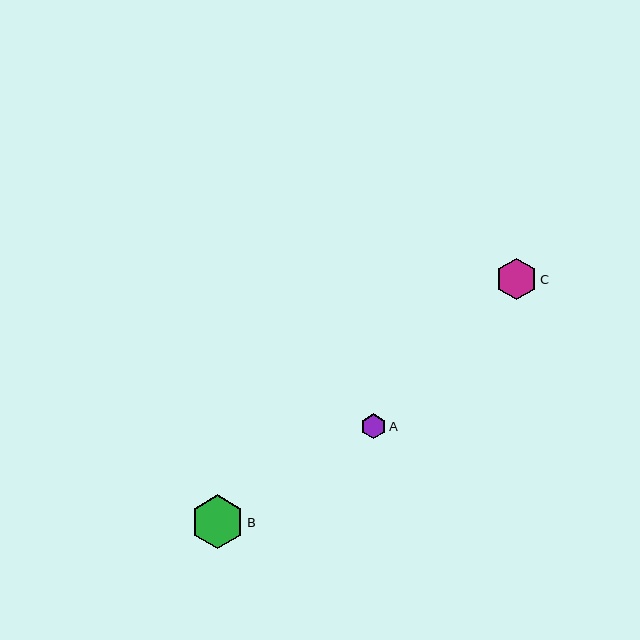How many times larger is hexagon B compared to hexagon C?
Hexagon B is approximately 1.3 times the size of hexagon C.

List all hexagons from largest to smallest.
From largest to smallest: B, C, A.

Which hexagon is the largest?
Hexagon B is the largest with a size of approximately 54 pixels.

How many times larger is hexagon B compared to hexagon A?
Hexagon B is approximately 2.1 times the size of hexagon A.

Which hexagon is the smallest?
Hexagon A is the smallest with a size of approximately 25 pixels.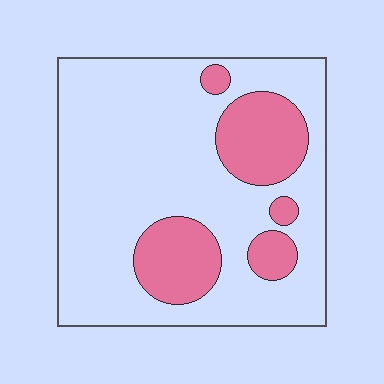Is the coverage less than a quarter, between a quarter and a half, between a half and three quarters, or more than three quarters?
Less than a quarter.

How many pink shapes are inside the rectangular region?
5.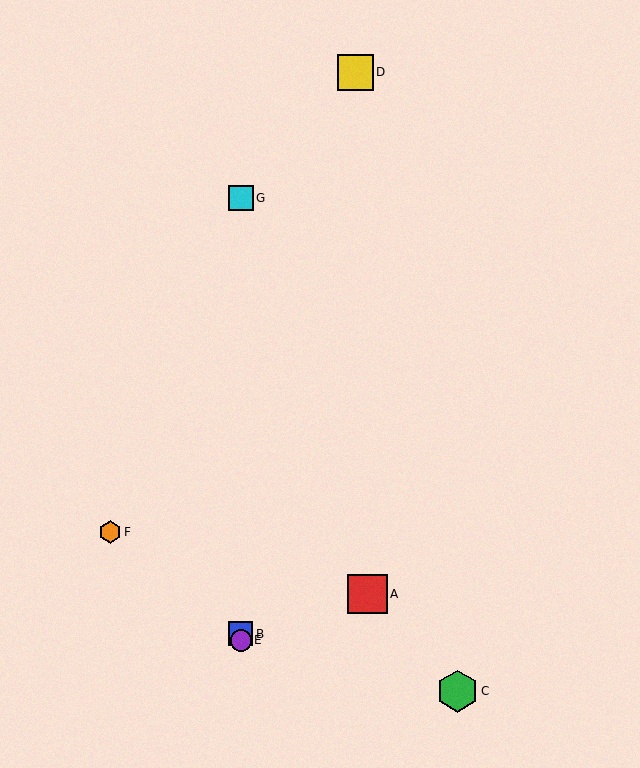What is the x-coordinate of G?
Object G is at x≈241.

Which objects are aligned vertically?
Objects B, E, G are aligned vertically.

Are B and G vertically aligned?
Yes, both are at x≈241.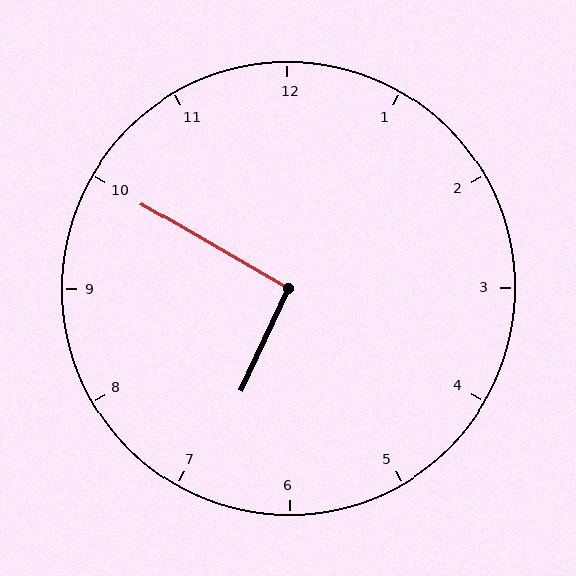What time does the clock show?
6:50.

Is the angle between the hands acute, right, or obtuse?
It is right.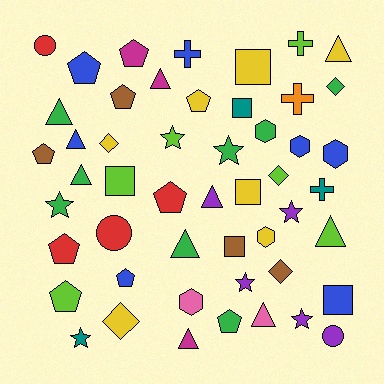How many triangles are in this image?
There are 10 triangles.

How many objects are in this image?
There are 50 objects.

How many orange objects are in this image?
There is 1 orange object.